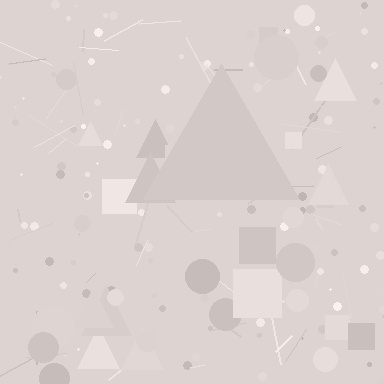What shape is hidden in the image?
A triangle is hidden in the image.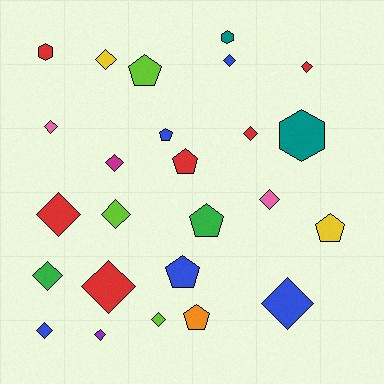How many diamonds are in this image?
There are 15 diamonds.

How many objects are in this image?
There are 25 objects.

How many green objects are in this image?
There are 2 green objects.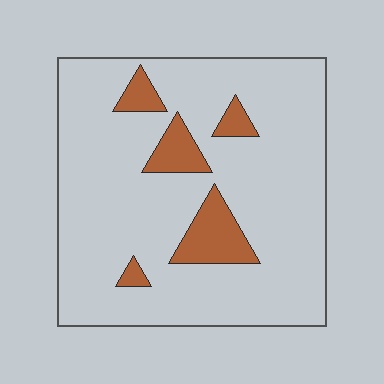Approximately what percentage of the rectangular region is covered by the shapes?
Approximately 15%.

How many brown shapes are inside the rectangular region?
5.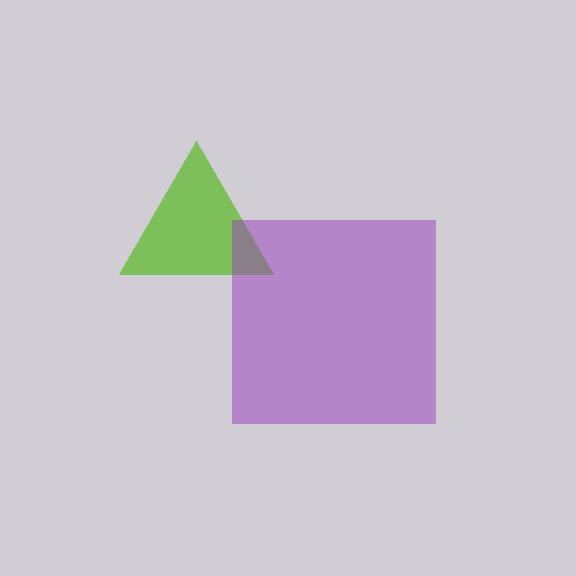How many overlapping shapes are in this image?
There are 2 overlapping shapes in the image.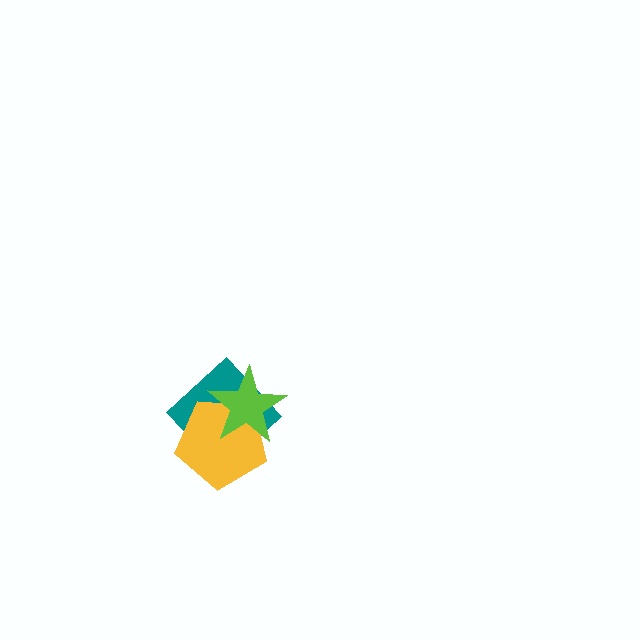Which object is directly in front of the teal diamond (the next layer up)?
The yellow pentagon is directly in front of the teal diamond.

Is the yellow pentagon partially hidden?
Yes, it is partially covered by another shape.